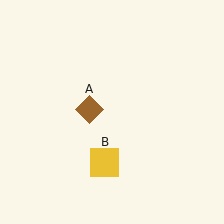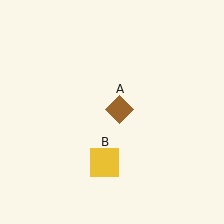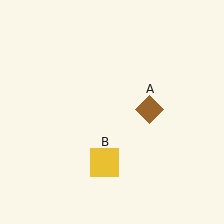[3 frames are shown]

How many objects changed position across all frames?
1 object changed position: brown diamond (object A).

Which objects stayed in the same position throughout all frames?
Yellow square (object B) remained stationary.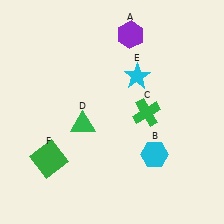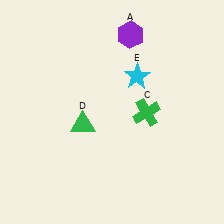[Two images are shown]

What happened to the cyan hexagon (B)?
The cyan hexagon (B) was removed in Image 2. It was in the bottom-right area of Image 1.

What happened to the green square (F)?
The green square (F) was removed in Image 2. It was in the bottom-left area of Image 1.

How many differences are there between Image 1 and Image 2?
There are 2 differences between the two images.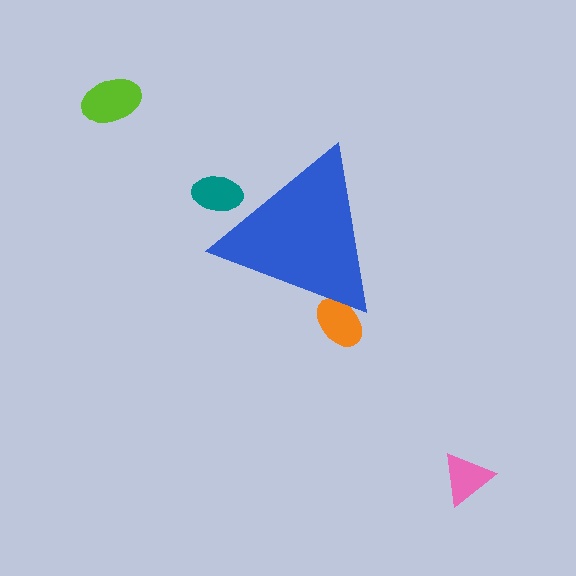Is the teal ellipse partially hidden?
Yes, the teal ellipse is partially hidden behind the blue triangle.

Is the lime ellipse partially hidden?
No, the lime ellipse is fully visible.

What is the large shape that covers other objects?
A blue triangle.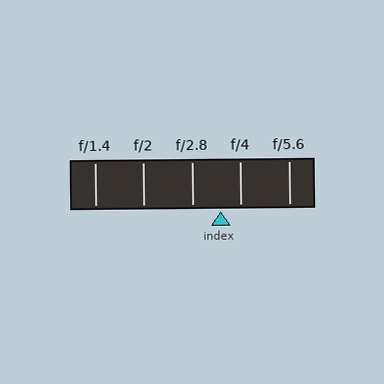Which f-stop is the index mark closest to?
The index mark is closest to f/4.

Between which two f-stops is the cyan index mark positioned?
The index mark is between f/2.8 and f/4.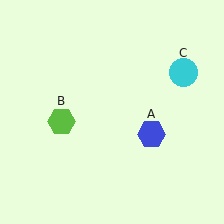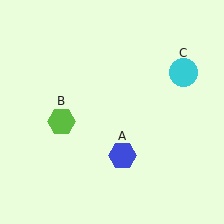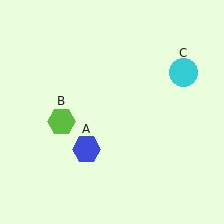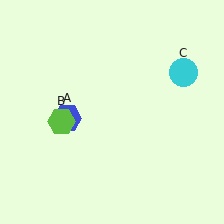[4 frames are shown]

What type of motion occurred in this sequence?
The blue hexagon (object A) rotated clockwise around the center of the scene.